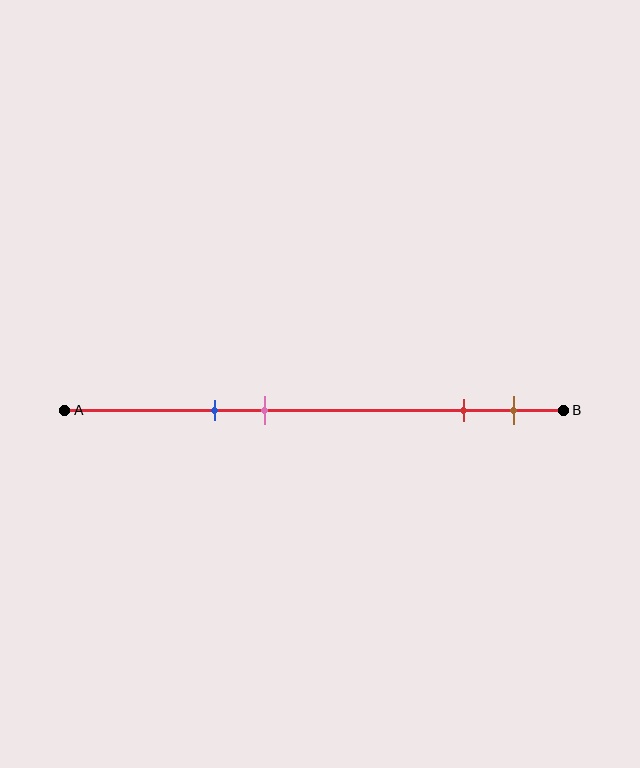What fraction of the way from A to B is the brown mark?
The brown mark is approximately 90% (0.9) of the way from A to B.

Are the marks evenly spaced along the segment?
No, the marks are not evenly spaced.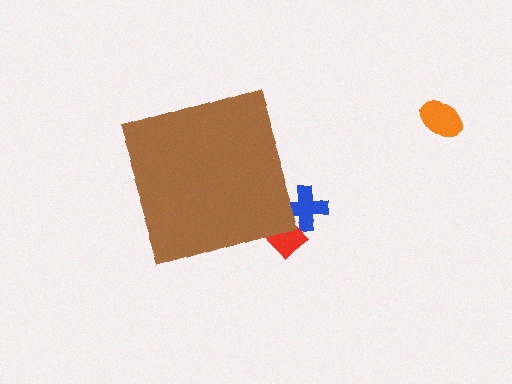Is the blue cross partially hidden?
Yes, the blue cross is partially hidden behind the brown diamond.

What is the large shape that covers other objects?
A brown diamond.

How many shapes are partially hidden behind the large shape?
2 shapes are partially hidden.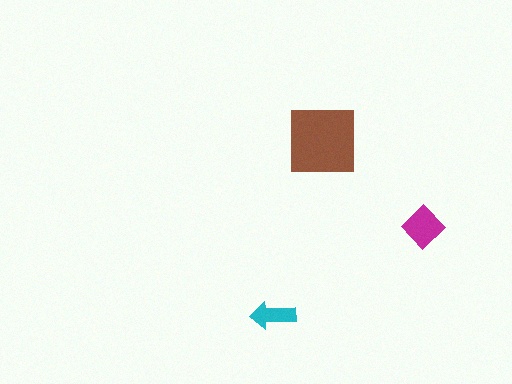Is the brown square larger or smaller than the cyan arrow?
Larger.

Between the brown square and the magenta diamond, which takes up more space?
The brown square.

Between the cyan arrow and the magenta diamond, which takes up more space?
The magenta diamond.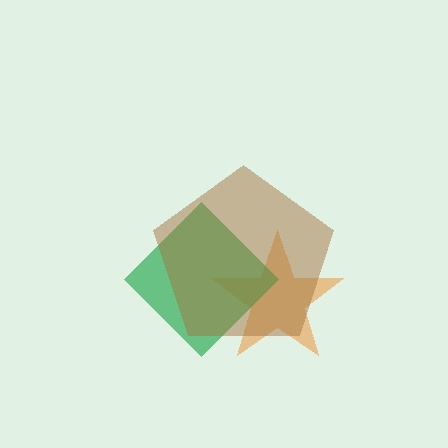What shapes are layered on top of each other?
The layered shapes are: an orange star, a green diamond, a brown pentagon.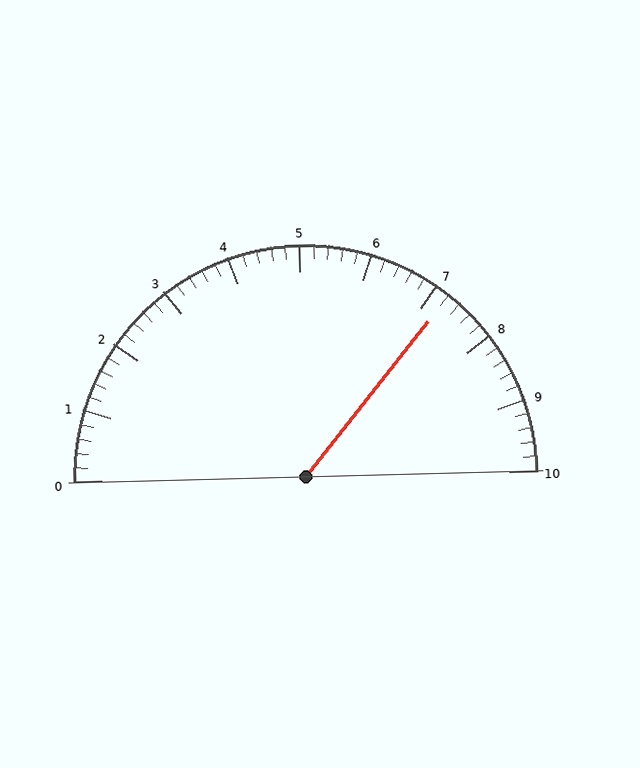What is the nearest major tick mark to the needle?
The nearest major tick mark is 7.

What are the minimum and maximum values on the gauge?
The gauge ranges from 0 to 10.